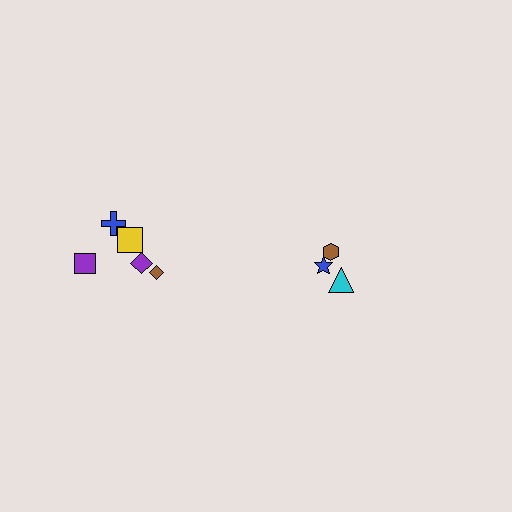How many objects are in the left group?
There are 5 objects.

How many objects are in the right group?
There are 3 objects.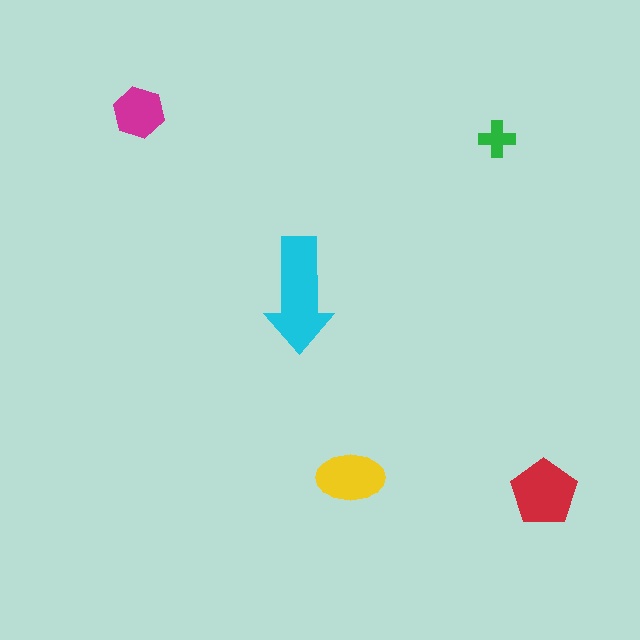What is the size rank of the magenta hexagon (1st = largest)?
4th.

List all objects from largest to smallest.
The cyan arrow, the red pentagon, the yellow ellipse, the magenta hexagon, the green cross.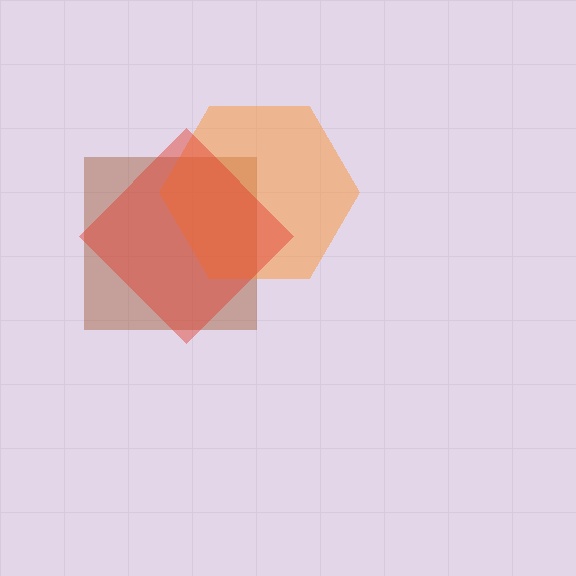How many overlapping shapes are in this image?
There are 3 overlapping shapes in the image.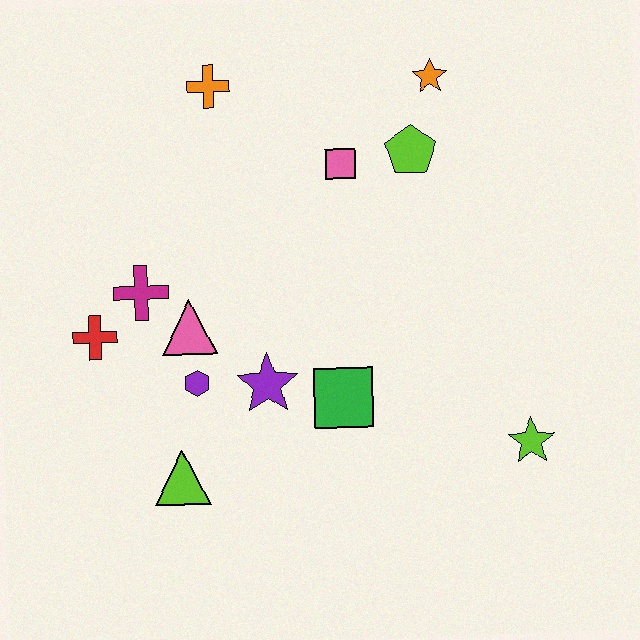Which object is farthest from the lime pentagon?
The lime triangle is farthest from the lime pentagon.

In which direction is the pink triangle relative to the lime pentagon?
The pink triangle is to the left of the lime pentagon.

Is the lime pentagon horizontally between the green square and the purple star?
No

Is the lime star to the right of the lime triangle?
Yes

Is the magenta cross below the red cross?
No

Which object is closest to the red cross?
The magenta cross is closest to the red cross.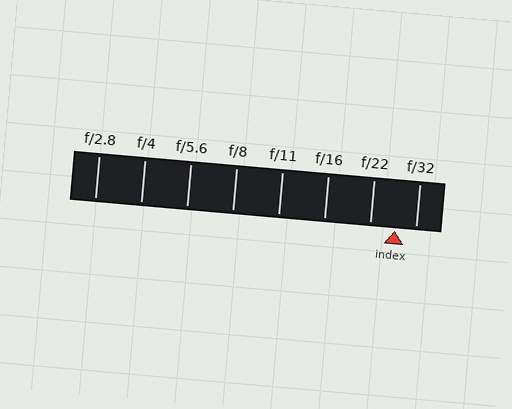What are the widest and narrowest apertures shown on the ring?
The widest aperture shown is f/2.8 and the narrowest is f/32.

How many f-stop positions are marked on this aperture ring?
There are 8 f-stop positions marked.